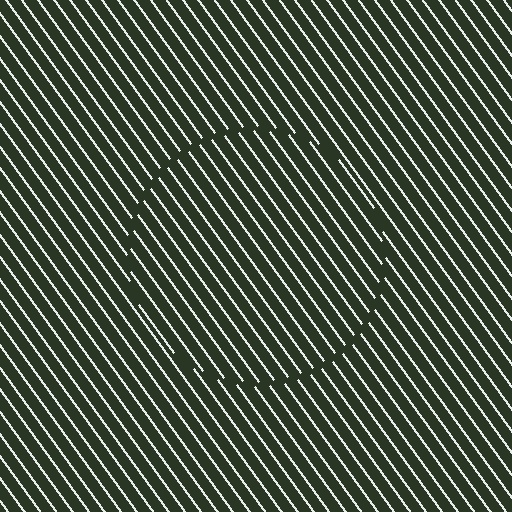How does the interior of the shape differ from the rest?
The interior of the shape contains the same grating, shifted by half a period — the contour is defined by the phase discontinuity where line-ends from the inner and outer gratings abut.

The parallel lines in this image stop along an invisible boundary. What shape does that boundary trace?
An illusory circle. The interior of the shape contains the same grating, shifted by half a period — the contour is defined by the phase discontinuity where line-ends from the inner and outer gratings abut.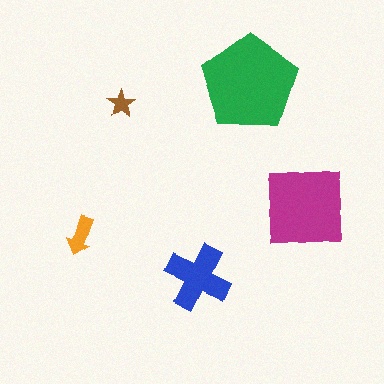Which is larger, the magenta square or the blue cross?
The magenta square.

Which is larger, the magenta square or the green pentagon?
The green pentagon.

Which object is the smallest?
The brown star.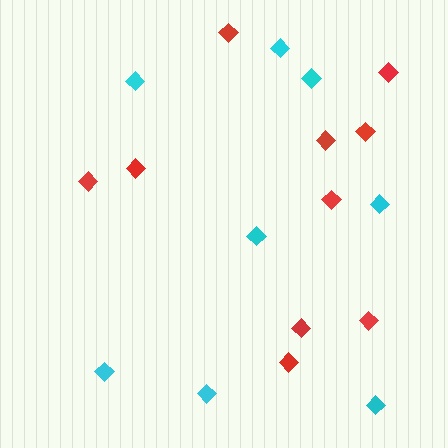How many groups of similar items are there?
There are 2 groups: one group of cyan diamonds (8) and one group of red diamonds (10).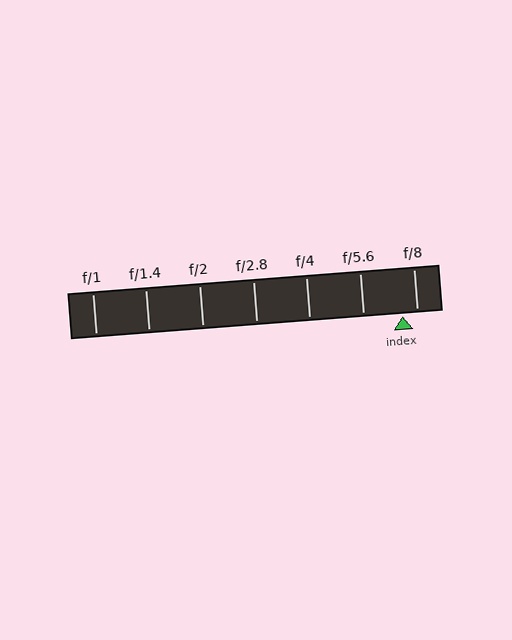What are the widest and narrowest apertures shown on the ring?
The widest aperture shown is f/1 and the narrowest is f/8.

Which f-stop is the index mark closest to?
The index mark is closest to f/8.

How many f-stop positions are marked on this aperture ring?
There are 7 f-stop positions marked.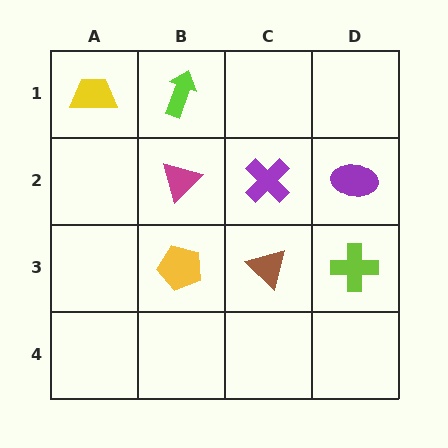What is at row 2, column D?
A purple ellipse.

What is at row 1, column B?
A lime arrow.